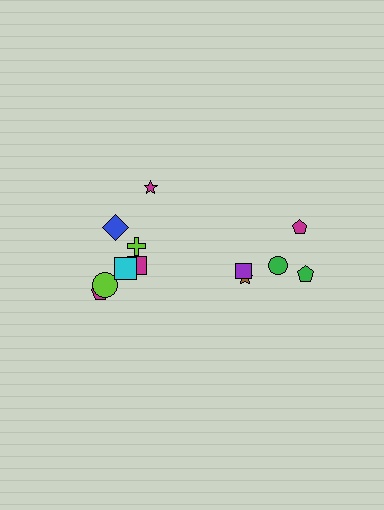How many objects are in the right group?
There are 5 objects.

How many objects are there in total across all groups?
There are 12 objects.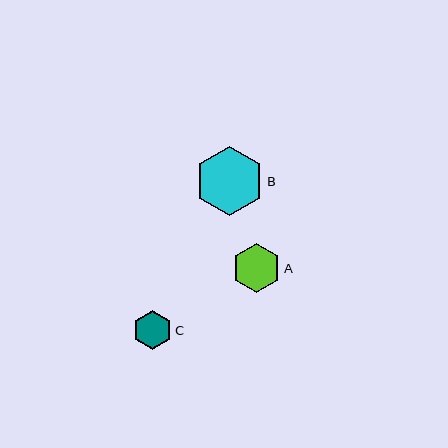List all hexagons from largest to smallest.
From largest to smallest: B, A, C.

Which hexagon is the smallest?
Hexagon C is the smallest with a size of approximately 38 pixels.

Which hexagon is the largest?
Hexagon B is the largest with a size of approximately 69 pixels.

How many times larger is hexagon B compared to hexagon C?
Hexagon B is approximately 1.8 times the size of hexagon C.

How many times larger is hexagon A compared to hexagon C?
Hexagon A is approximately 1.3 times the size of hexagon C.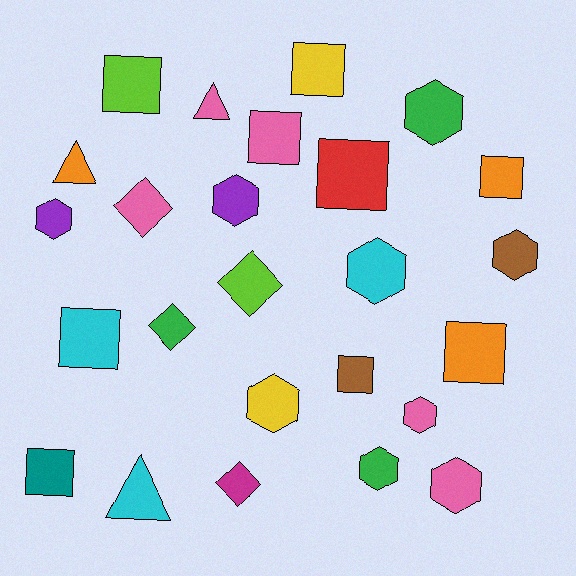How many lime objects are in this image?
There are 2 lime objects.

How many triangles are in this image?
There are 3 triangles.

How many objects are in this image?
There are 25 objects.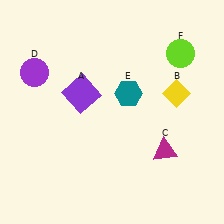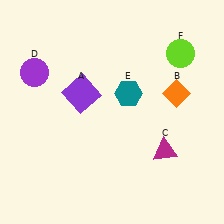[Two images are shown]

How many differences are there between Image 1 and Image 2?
There is 1 difference between the two images.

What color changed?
The diamond (B) changed from yellow in Image 1 to orange in Image 2.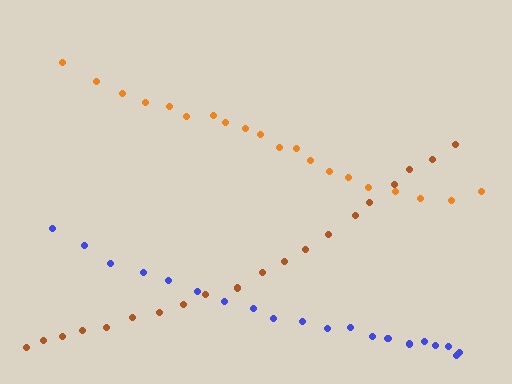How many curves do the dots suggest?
There are 3 distinct paths.